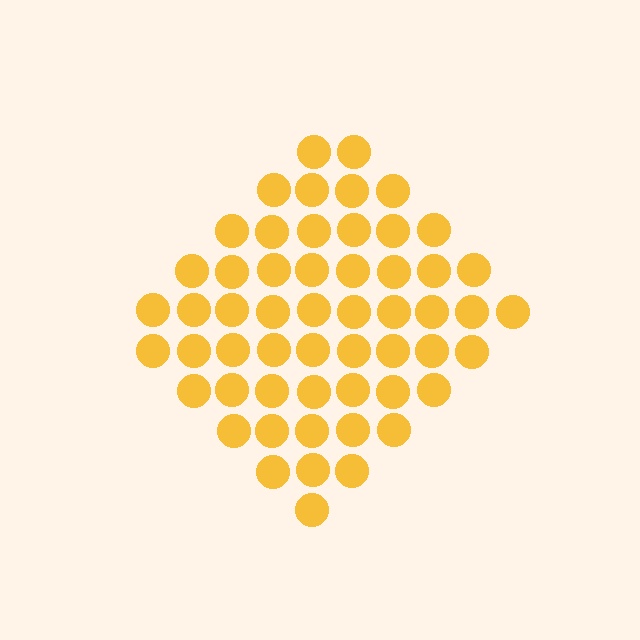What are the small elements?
The small elements are circles.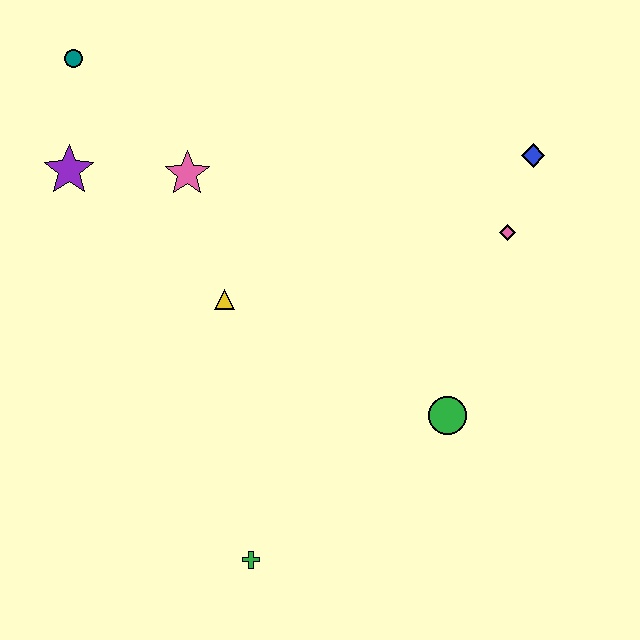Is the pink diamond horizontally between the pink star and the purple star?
No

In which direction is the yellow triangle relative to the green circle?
The yellow triangle is to the left of the green circle.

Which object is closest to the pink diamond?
The blue diamond is closest to the pink diamond.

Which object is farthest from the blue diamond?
The green cross is farthest from the blue diamond.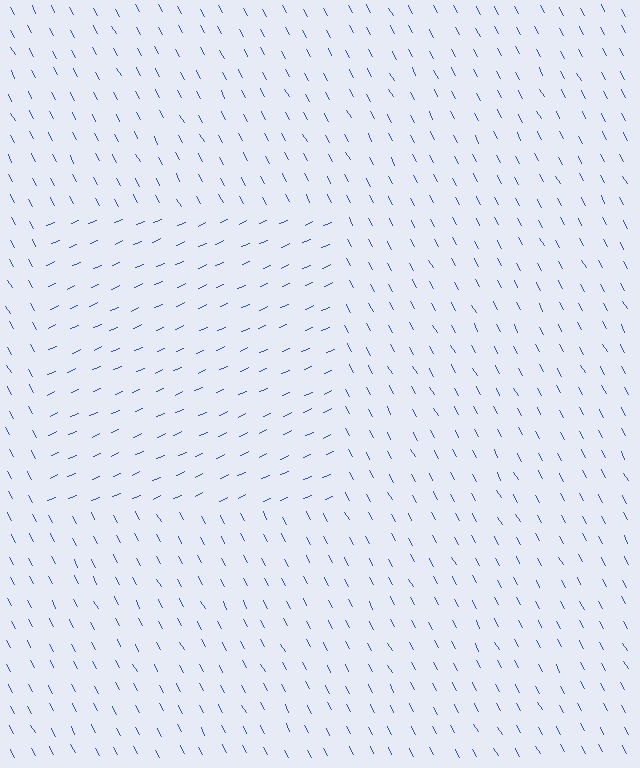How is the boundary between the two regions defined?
The boundary is defined purely by a change in line orientation (approximately 85 degrees difference). All lines are the same color and thickness.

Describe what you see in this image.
The image is filled with small blue line segments. A rectangle region in the image has lines oriented differently from the surrounding lines, creating a visible texture boundary.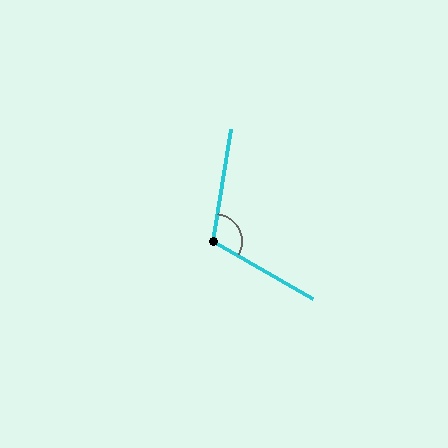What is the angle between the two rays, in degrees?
Approximately 111 degrees.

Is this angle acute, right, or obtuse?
It is obtuse.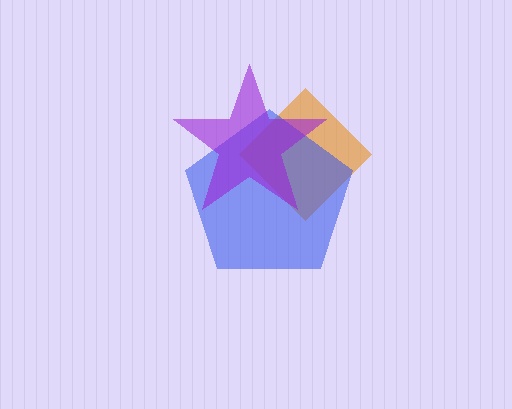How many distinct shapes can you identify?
There are 3 distinct shapes: an orange diamond, a blue pentagon, a purple star.